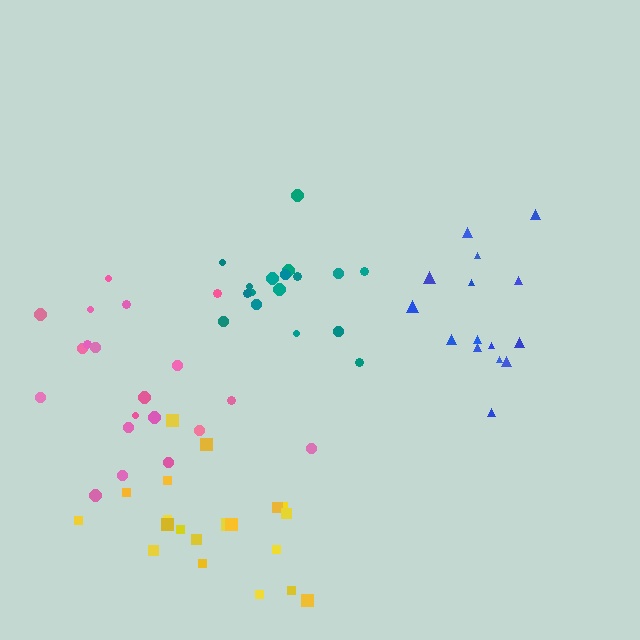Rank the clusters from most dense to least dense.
yellow, teal, blue, pink.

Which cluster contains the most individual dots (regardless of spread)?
Yellow (20).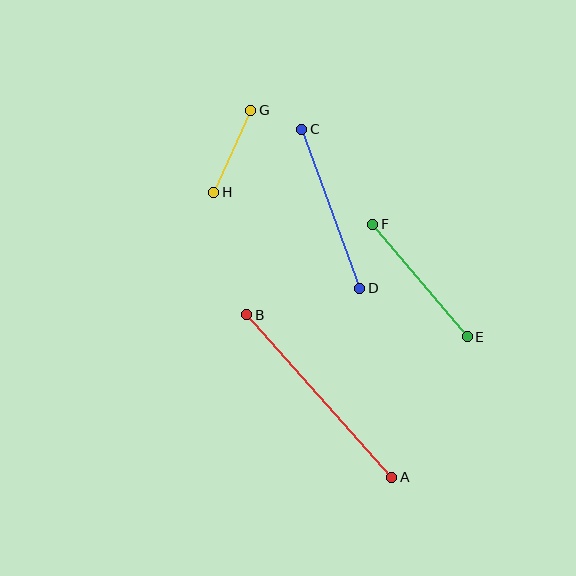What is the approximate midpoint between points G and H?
The midpoint is at approximately (232, 151) pixels.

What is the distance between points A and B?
The distance is approximately 218 pixels.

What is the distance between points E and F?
The distance is approximately 147 pixels.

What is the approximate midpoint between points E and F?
The midpoint is at approximately (420, 281) pixels.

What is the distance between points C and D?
The distance is approximately 169 pixels.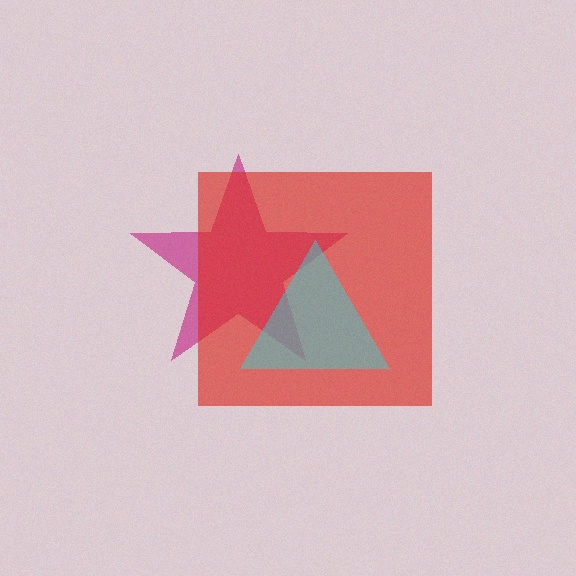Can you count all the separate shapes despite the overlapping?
Yes, there are 3 separate shapes.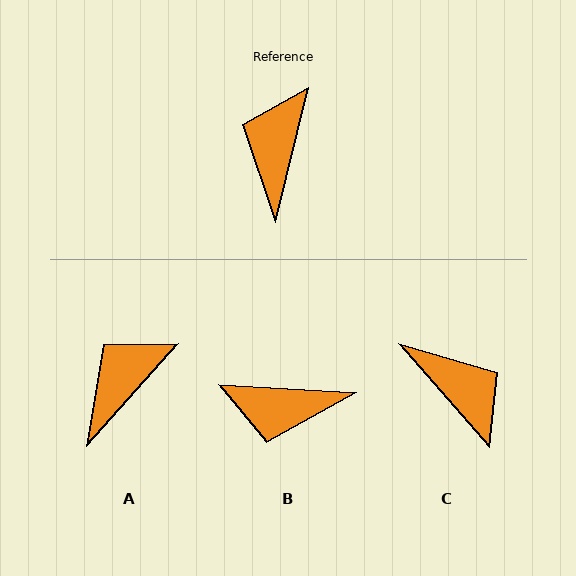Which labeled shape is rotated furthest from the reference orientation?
C, about 125 degrees away.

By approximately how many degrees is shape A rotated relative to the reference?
Approximately 28 degrees clockwise.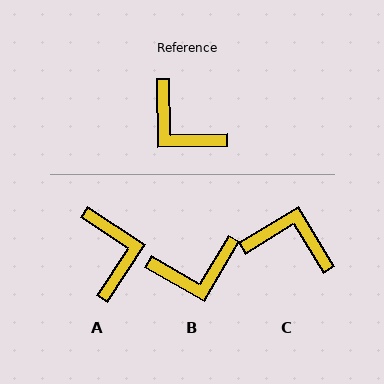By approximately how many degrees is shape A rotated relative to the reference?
Approximately 146 degrees counter-clockwise.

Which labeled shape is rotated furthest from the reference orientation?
C, about 150 degrees away.